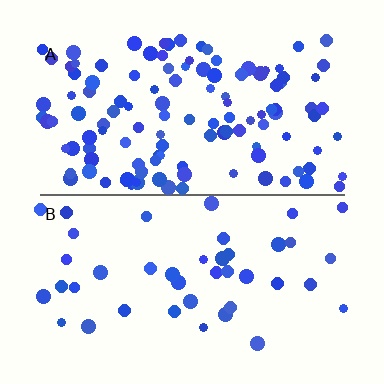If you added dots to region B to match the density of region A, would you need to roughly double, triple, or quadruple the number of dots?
Approximately triple.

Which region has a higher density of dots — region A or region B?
A (the top).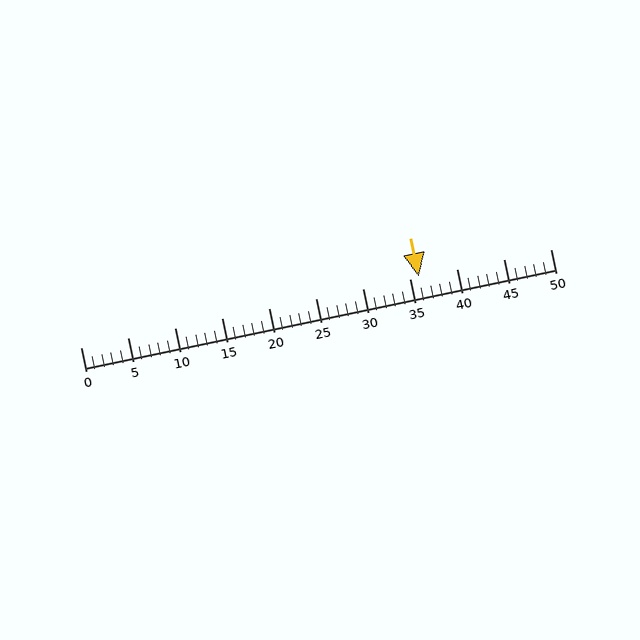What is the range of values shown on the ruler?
The ruler shows values from 0 to 50.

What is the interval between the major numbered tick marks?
The major tick marks are spaced 5 units apart.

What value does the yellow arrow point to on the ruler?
The yellow arrow points to approximately 36.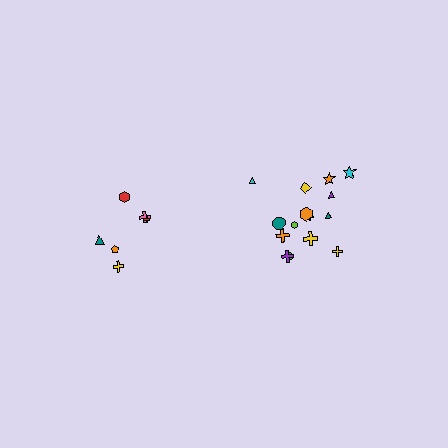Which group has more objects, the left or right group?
The right group.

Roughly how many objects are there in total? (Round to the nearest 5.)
Roughly 20 objects in total.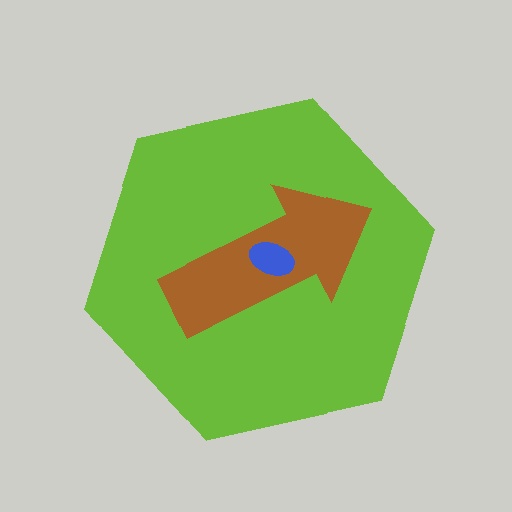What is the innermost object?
The blue ellipse.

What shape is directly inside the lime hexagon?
The brown arrow.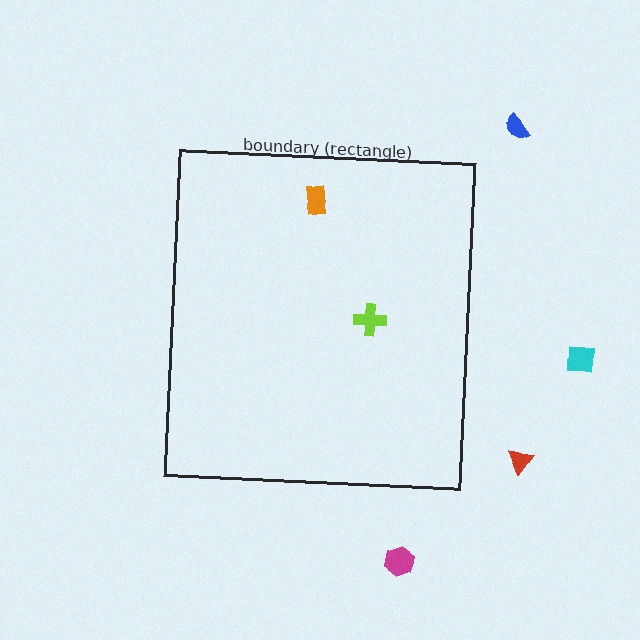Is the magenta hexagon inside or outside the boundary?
Outside.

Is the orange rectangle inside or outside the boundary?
Inside.